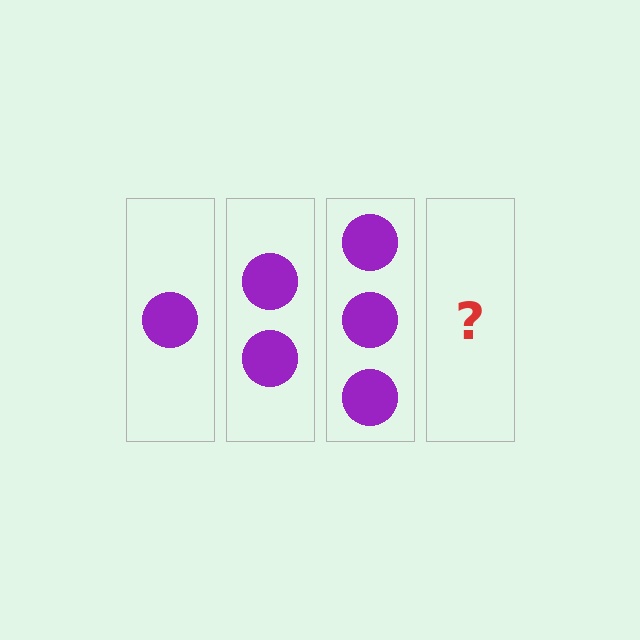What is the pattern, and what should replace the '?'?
The pattern is that each step adds one more circle. The '?' should be 4 circles.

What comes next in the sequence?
The next element should be 4 circles.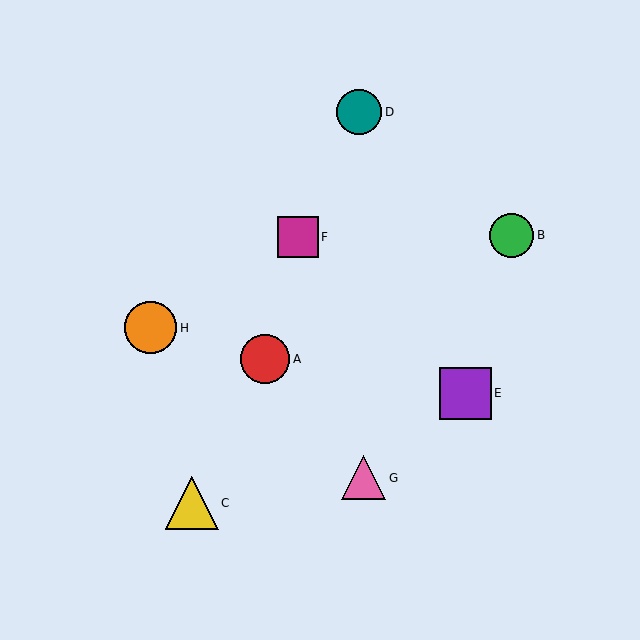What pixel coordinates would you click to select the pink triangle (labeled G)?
Click at (364, 478) to select the pink triangle G.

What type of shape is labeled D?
Shape D is a teal circle.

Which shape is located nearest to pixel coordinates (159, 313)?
The orange circle (labeled H) at (150, 328) is nearest to that location.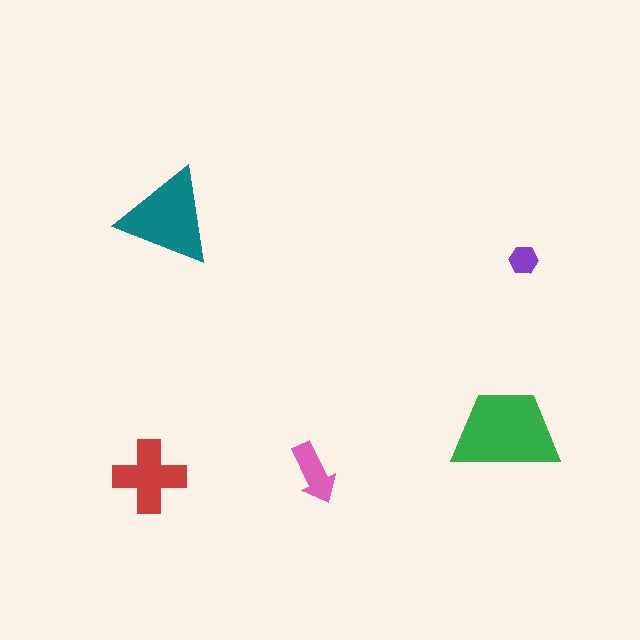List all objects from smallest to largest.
The purple hexagon, the pink arrow, the red cross, the teal triangle, the green trapezoid.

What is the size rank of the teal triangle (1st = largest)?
2nd.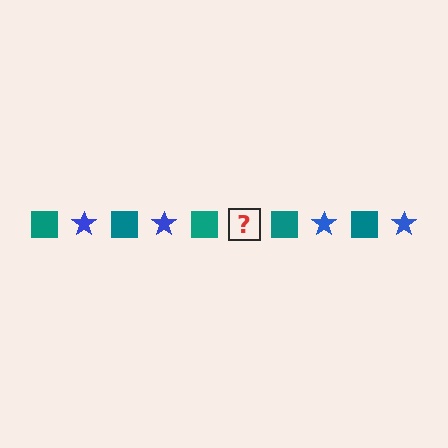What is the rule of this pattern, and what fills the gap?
The rule is that the pattern alternates between teal square and blue star. The gap should be filled with a blue star.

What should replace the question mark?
The question mark should be replaced with a blue star.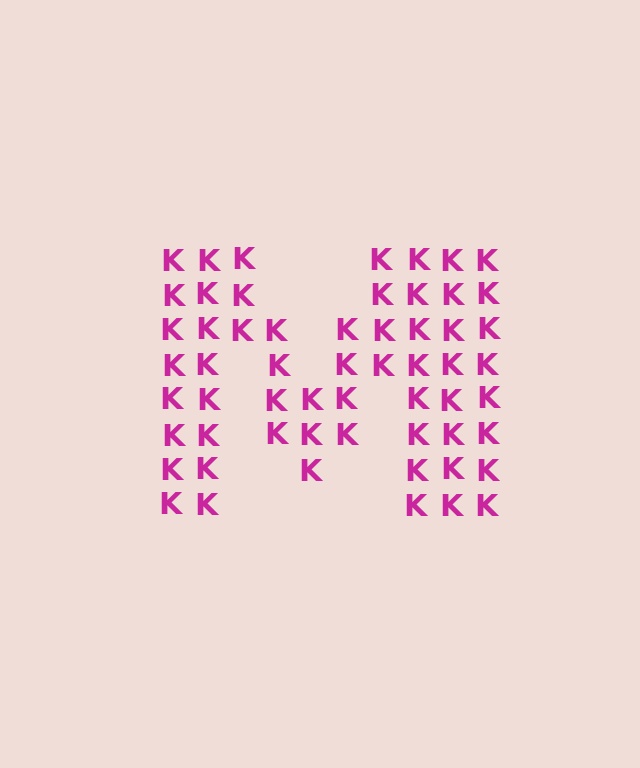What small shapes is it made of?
It is made of small letter K's.